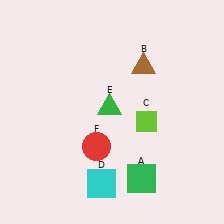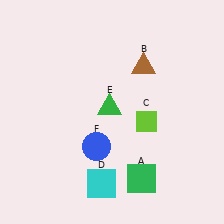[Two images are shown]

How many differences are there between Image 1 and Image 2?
There is 1 difference between the two images.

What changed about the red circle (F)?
In Image 1, F is red. In Image 2, it changed to blue.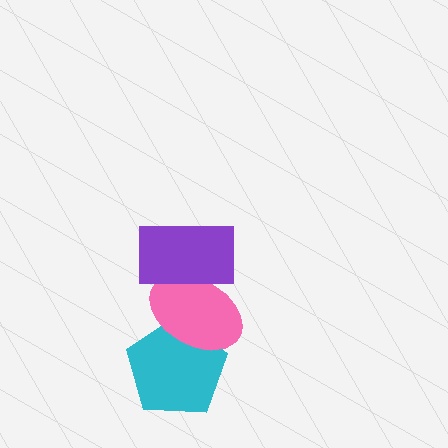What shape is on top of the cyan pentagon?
The pink ellipse is on top of the cyan pentagon.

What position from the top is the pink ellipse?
The pink ellipse is 2nd from the top.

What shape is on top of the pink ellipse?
The purple rectangle is on top of the pink ellipse.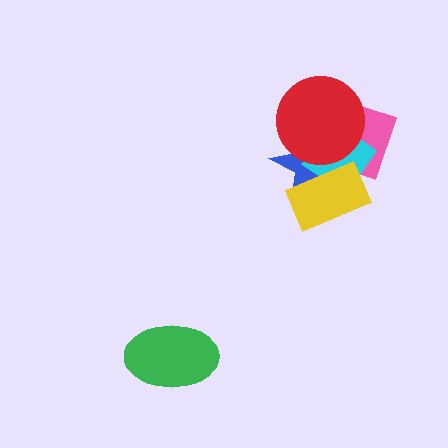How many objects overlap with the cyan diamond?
4 objects overlap with the cyan diamond.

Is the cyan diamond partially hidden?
Yes, it is partially covered by another shape.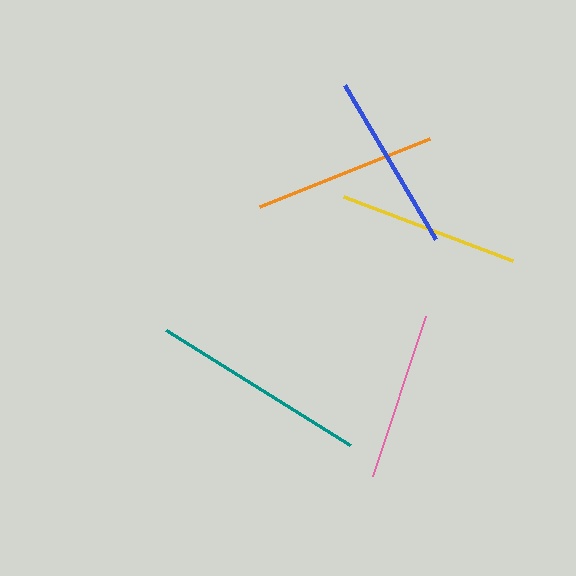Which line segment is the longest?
The teal line is the longest at approximately 217 pixels.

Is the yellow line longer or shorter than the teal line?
The teal line is longer than the yellow line.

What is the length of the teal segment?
The teal segment is approximately 217 pixels long.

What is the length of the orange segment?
The orange segment is approximately 183 pixels long.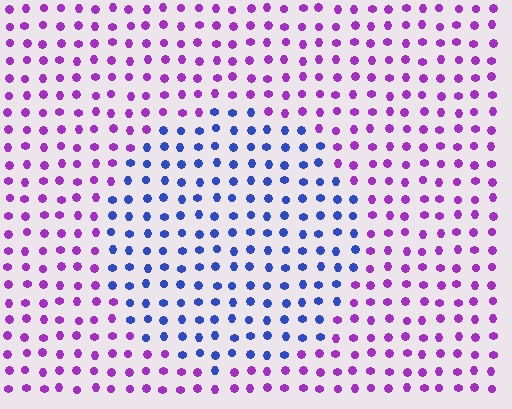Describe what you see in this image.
The image is filled with small purple elements in a uniform arrangement. A circle-shaped region is visible where the elements are tinted to a slightly different hue, forming a subtle color boundary.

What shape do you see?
I see a circle.